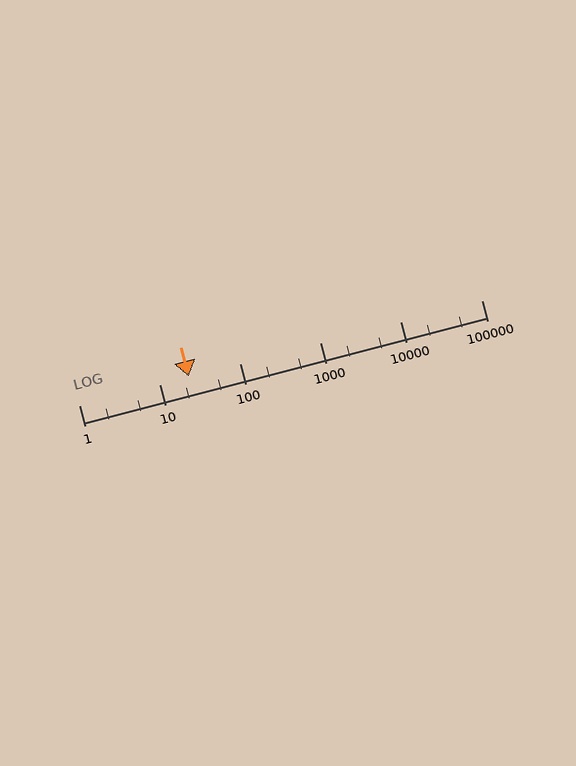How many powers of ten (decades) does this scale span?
The scale spans 5 decades, from 1 to 100000.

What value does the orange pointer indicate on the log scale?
The pointer indicates approximately 23.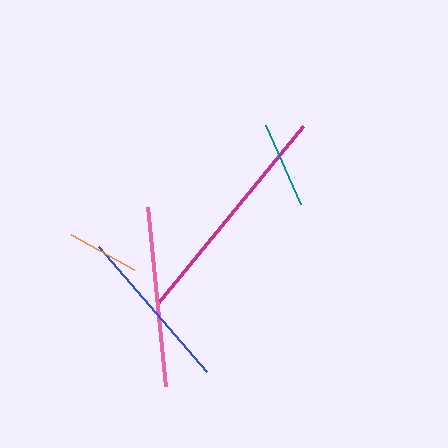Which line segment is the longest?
The magenta line is the longest at approximately 230 pixels.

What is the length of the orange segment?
The orange segment is approximately 73 pixels long.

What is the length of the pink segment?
The pink segment is approximately 180 pixels long.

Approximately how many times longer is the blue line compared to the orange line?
The blue line is approximately 2.3 times the length of the orange line.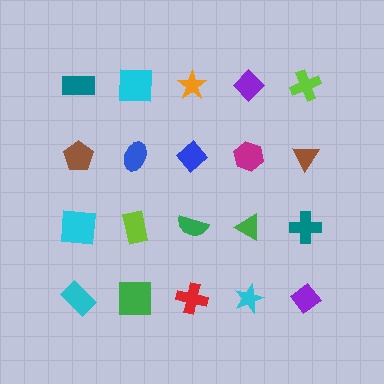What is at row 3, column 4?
A green triangle.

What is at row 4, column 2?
A green square.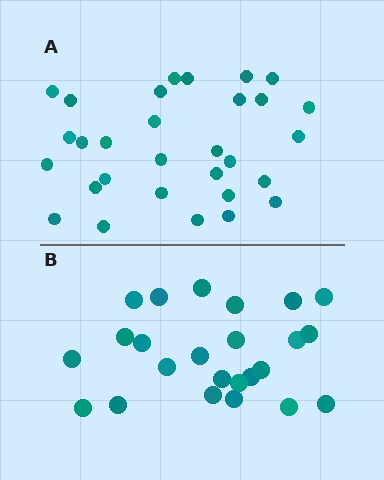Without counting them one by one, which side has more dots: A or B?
Region A (the top region) has more dots.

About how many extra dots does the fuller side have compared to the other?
Region A has about 6 more dots than region B.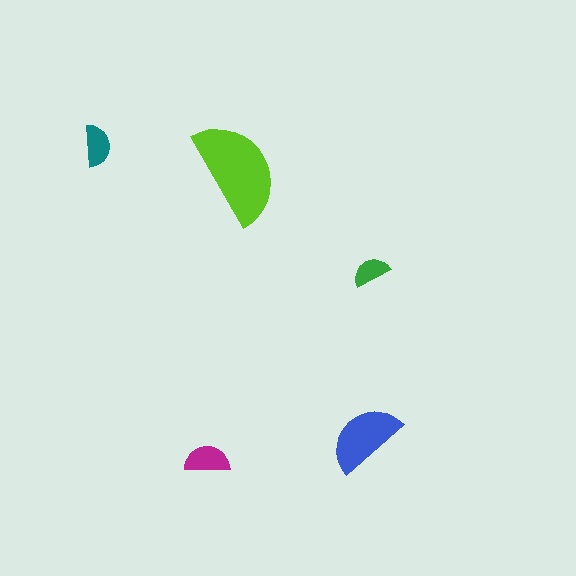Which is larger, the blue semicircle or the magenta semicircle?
The blue one.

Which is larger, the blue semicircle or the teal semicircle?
The blue one.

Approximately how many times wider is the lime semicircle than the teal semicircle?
About 2.5 times wider.